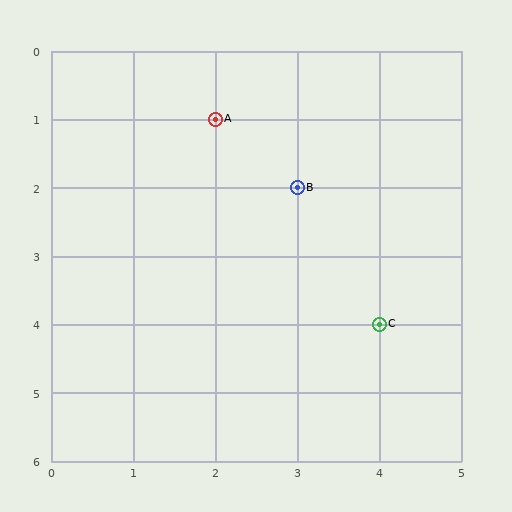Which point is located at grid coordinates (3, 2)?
Point B is at (3, 2).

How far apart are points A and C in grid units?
Points A and C are 2 columns and 3 rows apart (about 3.6 grid units diagonally).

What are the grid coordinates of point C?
Point C is at grid coordinates (4, 4).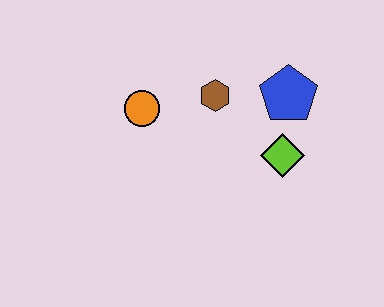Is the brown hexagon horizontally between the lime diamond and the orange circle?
Yes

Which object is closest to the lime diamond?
The blue pentagon is closest to the lime diamond.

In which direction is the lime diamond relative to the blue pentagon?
The lime diamond is below the blue pentagon.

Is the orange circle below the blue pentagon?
Yes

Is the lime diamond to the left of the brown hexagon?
No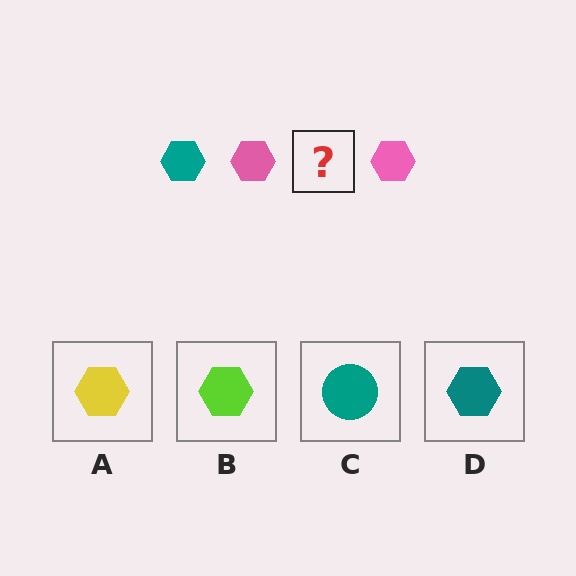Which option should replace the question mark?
Option D.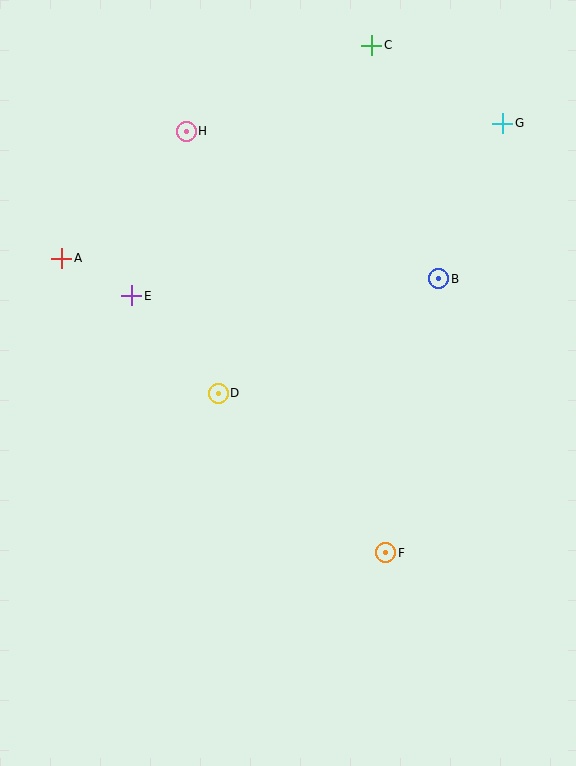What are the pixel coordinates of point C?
Point C is at (372, 45).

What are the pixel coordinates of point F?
Point F is at (386, 553).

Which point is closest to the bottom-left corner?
Point D is closest to the bottom-left corner.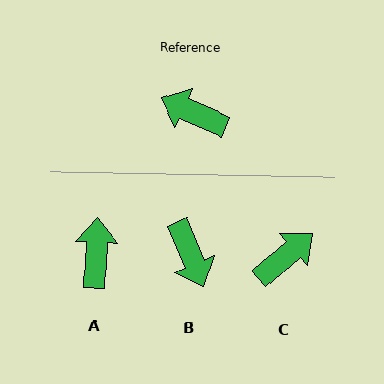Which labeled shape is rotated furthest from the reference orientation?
B, about 136 degrees away.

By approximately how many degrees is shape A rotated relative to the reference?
Approximately 69 degrees clockwise.